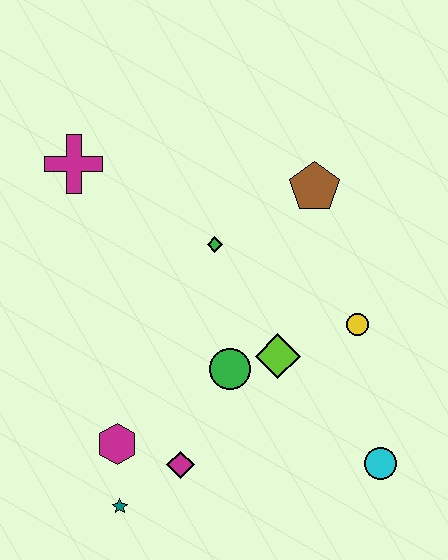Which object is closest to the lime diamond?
The green circle is closest to the lime diamond.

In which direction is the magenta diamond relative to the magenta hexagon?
The magenta diamond is to the right of the magenta hexagon.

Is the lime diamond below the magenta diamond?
No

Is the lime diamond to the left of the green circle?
No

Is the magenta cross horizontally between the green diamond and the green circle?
No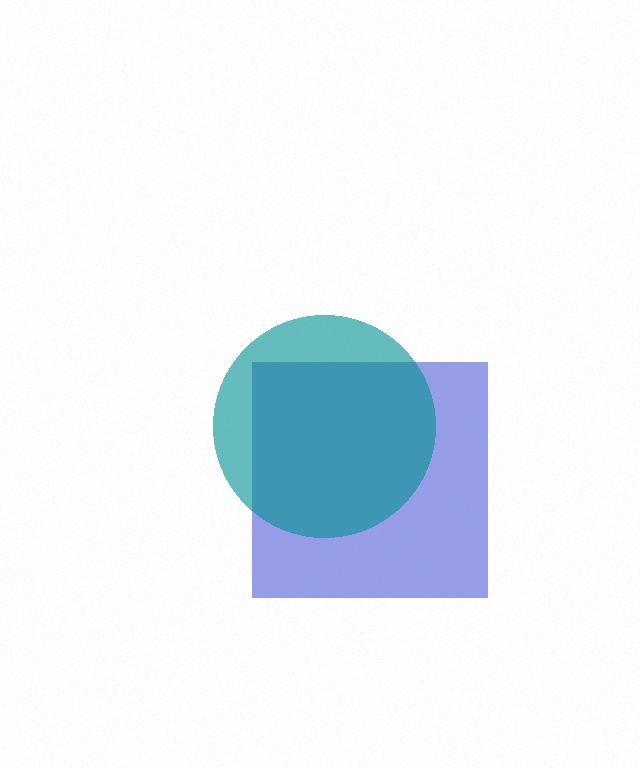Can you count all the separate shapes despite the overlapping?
Yes, there are 2 separate shapes.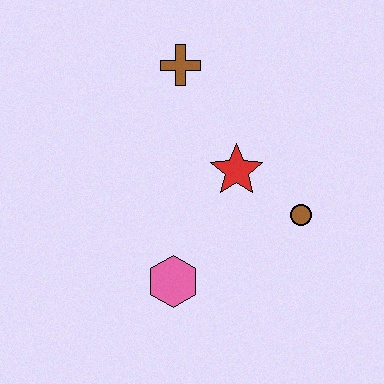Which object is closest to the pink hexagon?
The red star is closest to the pink hexagon.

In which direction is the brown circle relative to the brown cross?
The brown circle is below the brown cross.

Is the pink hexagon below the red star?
Yes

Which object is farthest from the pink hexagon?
The brown cross is farthest from the pink hexagon.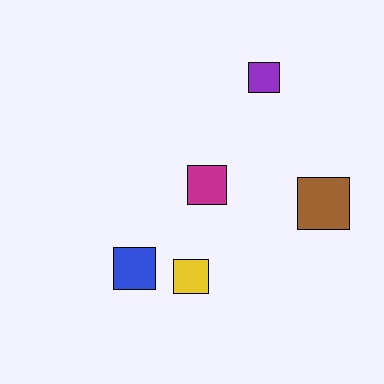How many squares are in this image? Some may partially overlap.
There are 5 squares.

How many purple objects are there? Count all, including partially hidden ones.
There is 1 purple object.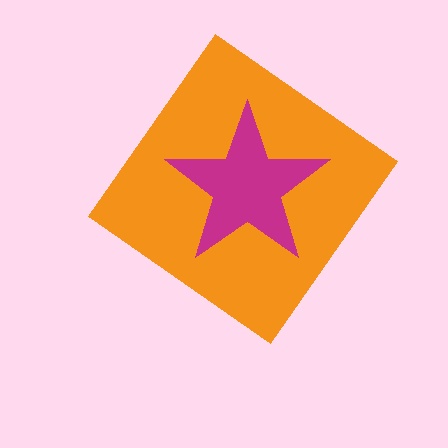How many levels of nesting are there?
2.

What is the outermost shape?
The orange diamond.